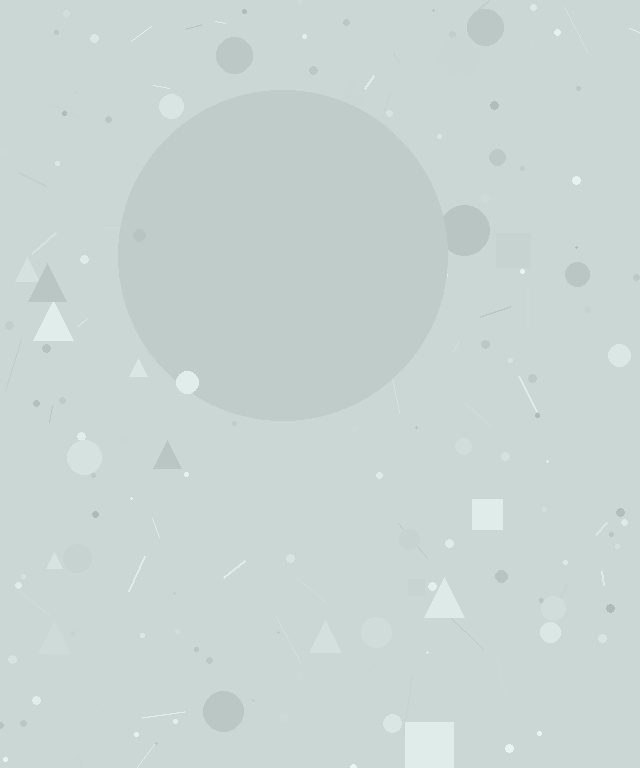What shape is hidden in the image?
A circle is hidden in the image.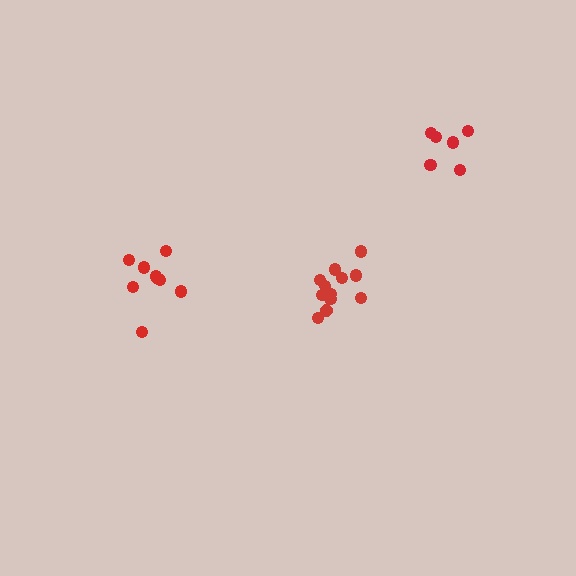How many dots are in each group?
Group 1: 12 dots, Group 2: 9 dots, Group 3: 6 dots (27 total).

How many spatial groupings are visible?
There are 3 spatial groupings.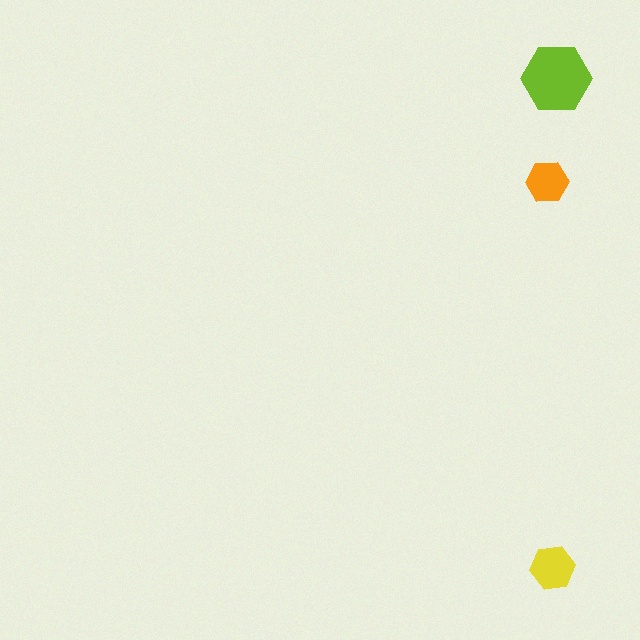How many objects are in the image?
There are 3 objects in the image.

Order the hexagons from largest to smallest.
the lime one, the yellow one, the orange one.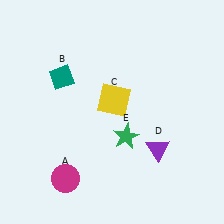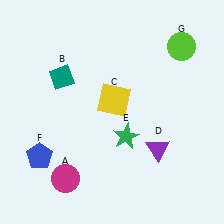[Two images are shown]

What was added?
A blue pentagon (F), a lime circle (G) were added in Image 2.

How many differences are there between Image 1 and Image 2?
There are 2 differences between the two images.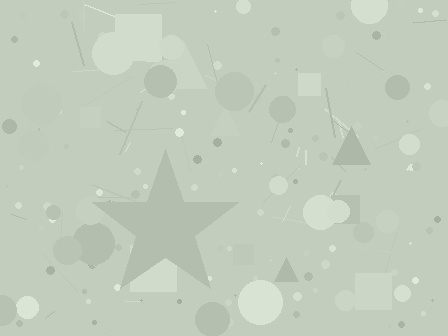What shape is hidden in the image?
A star is hidden in the image.